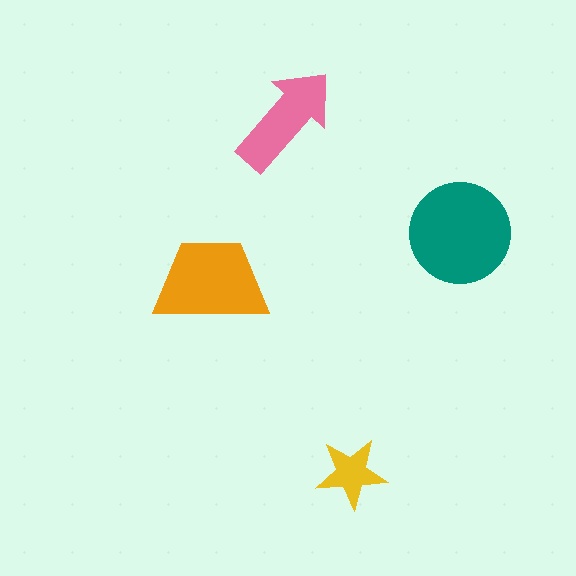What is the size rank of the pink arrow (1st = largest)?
3rd.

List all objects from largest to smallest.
The teal circle, the orange trapezoid, the pink arrow, the yellow star.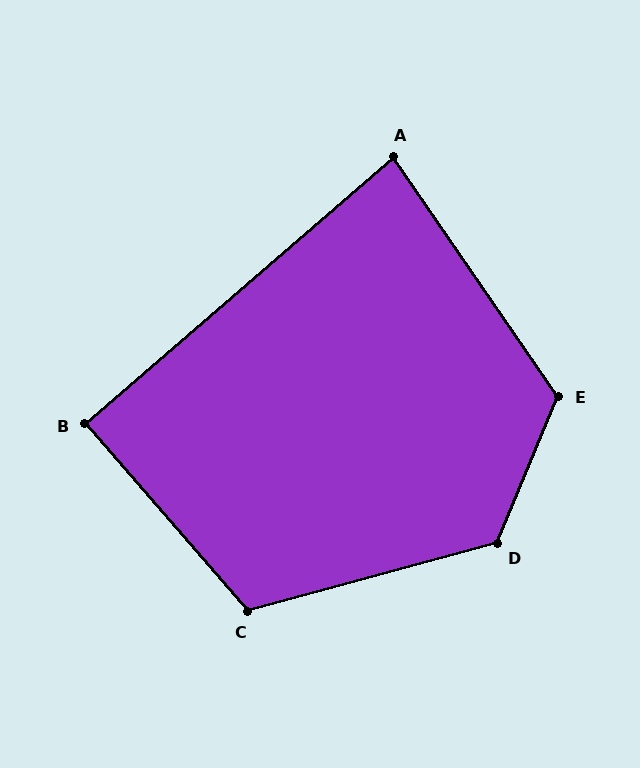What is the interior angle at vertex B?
Approximately 90 degrees (approximately right).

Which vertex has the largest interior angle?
D, at approximately 128 degrees.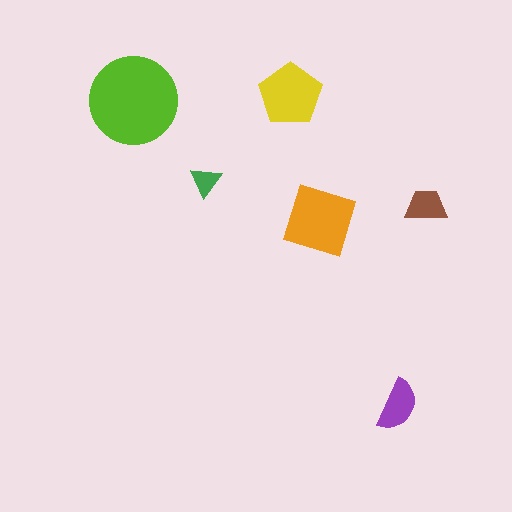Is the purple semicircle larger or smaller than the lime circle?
Smaller.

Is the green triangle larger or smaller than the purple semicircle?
Smaller.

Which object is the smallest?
The green triangle.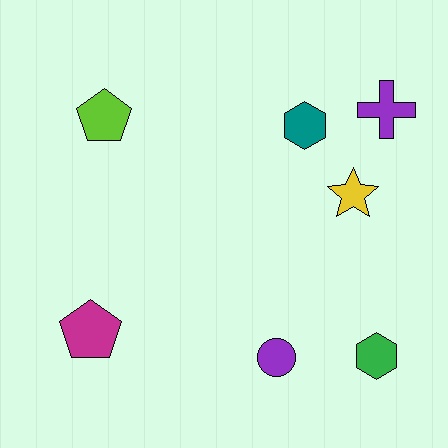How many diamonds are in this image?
There are no diamonds.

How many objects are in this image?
There are 7 objects.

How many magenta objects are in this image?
There is 1 magenta object.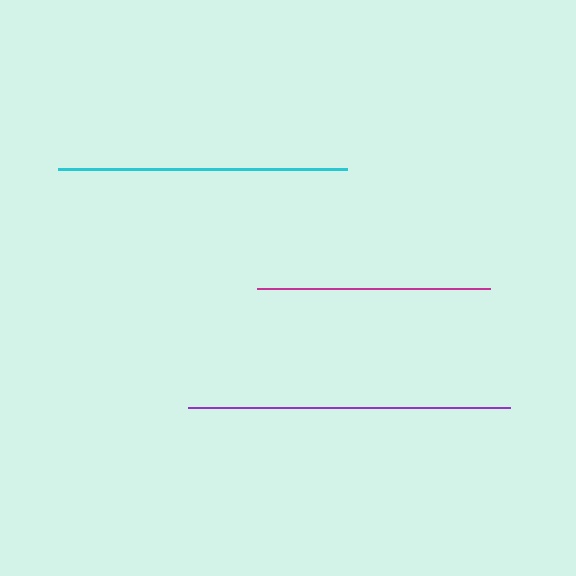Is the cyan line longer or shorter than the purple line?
The purple line is longer than the cyan line.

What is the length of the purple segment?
The purple segment is approximately 322 pixels long.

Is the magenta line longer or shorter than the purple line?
The purple line is longer than the magenta line.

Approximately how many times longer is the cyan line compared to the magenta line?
The cyan line is approximately 1.2 times the length of the magenta line.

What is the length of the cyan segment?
The cyan segment is approximately 288 pixels long.